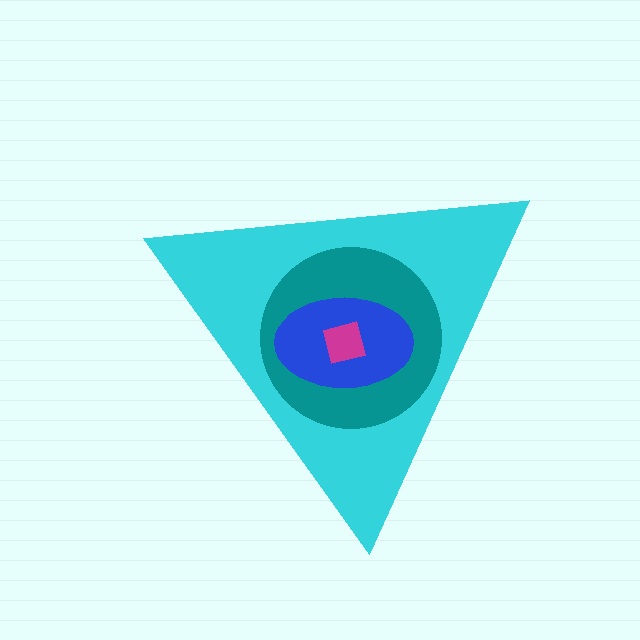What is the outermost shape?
The cyan triangle.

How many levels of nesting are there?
4.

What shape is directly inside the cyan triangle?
The teal circle.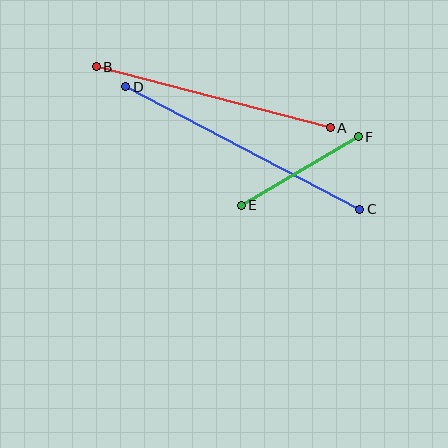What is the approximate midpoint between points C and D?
The midpoint is at approximately (243, 148) pixels.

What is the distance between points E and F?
The distance is approximately 135 pixels.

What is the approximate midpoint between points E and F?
The midpoint is at approximately (300, 171) pixels.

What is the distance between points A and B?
The distance is approximately 241 pixels.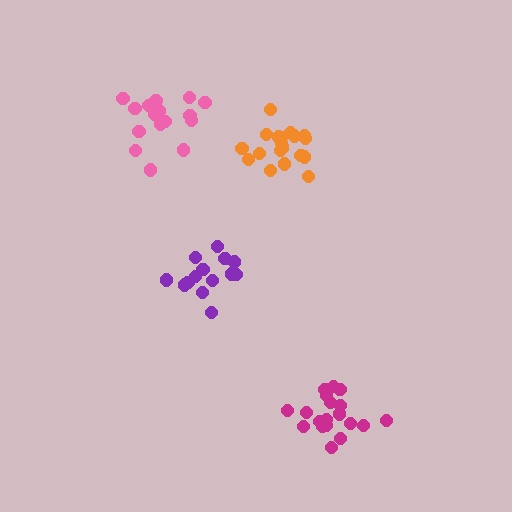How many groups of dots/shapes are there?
There are 4 groups.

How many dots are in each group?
Group 1: 21 dots, Group 2: 16 dots, Group 3: 19 dots, Group 4: 15 dots (71 total).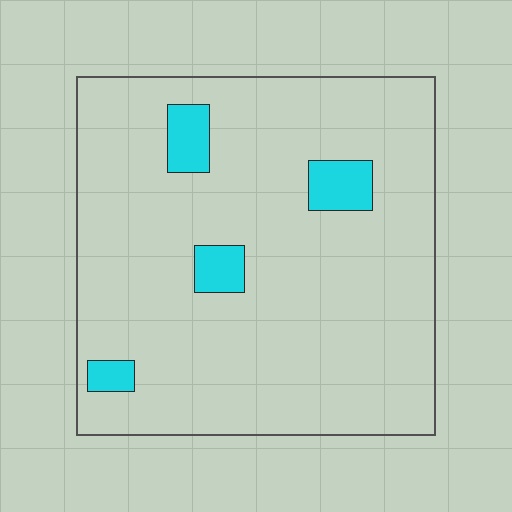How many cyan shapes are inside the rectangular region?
4.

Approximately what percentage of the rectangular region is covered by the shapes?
Approximately 10%.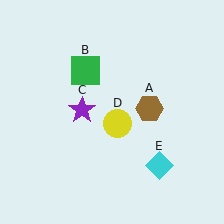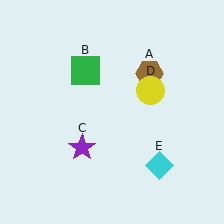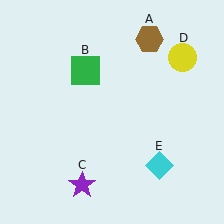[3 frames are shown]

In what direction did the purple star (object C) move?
The purple star (object C) moved down.